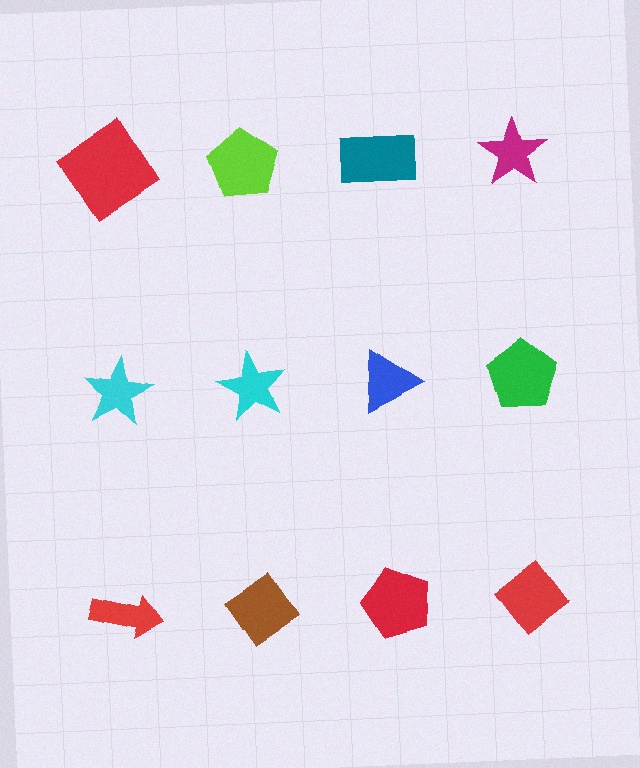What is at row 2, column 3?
A blue triangle.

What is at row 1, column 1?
A red diamond.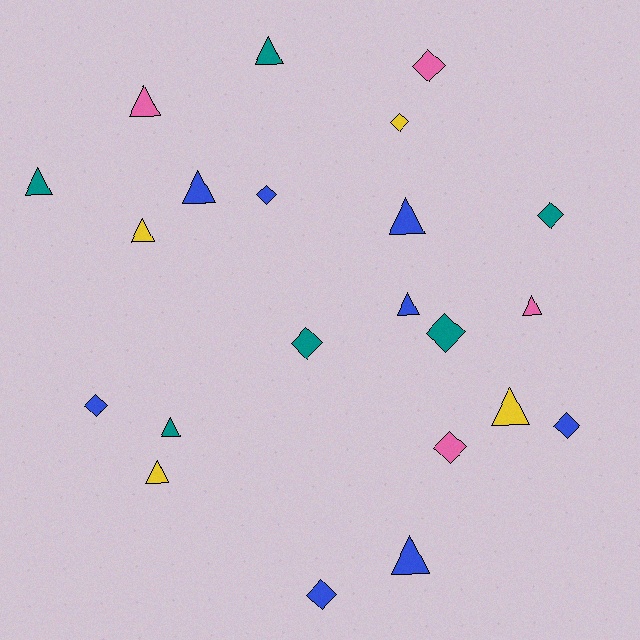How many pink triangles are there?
There are 2 pink triangles.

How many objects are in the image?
There are 22 objects.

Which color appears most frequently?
Blue, with 8 objects.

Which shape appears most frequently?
Triangle, with 12 objects.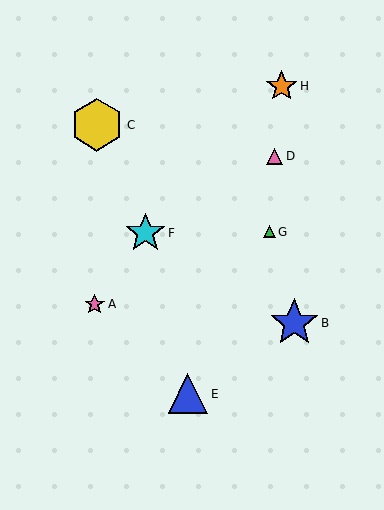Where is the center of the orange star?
The center of the orange star is at (282, 86).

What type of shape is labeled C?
Shape C is a yellow hexagon.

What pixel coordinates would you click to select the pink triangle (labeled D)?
Click at (275, 157) to select the pink triangle D.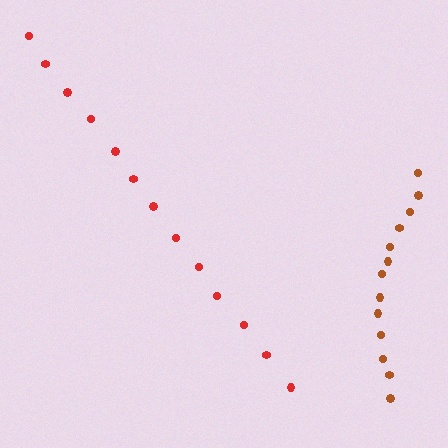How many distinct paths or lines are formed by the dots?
There are 2 distinct paths.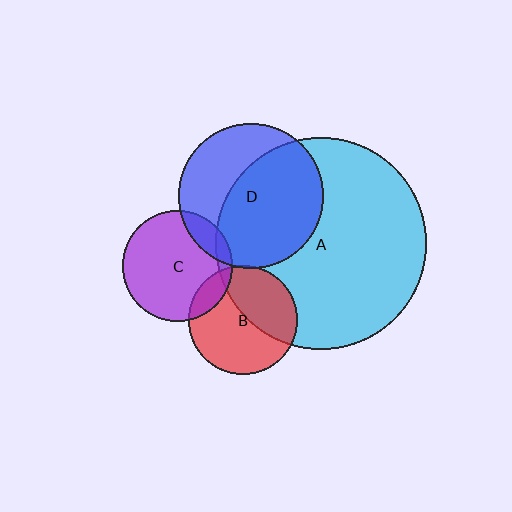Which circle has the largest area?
Circle A (cyan).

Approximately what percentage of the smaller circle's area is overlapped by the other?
Approximately 40%.